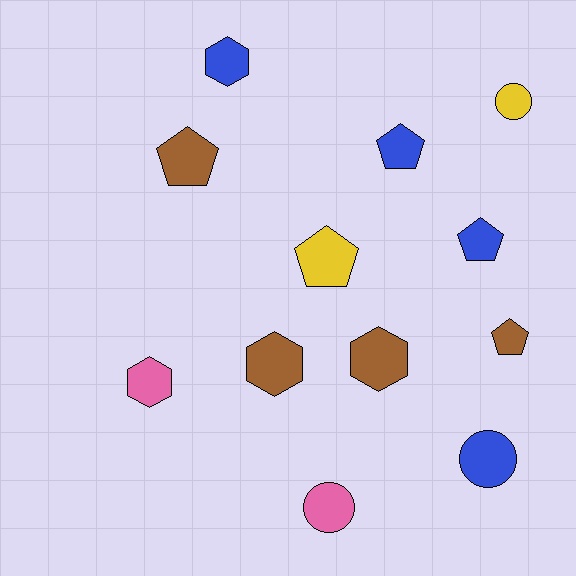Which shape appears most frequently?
Pentagon, with 5 objects.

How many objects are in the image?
There are 12 objects.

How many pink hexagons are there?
There is 1 pink hexagon.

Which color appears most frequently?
Blue, with 4 objects.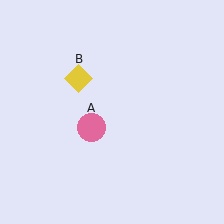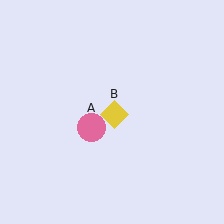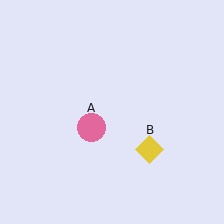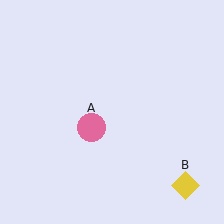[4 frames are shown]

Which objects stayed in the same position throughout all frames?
Pink circle (object A) remained stationary.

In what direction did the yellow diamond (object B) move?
The yellow diamond (object B) moved down and to the right.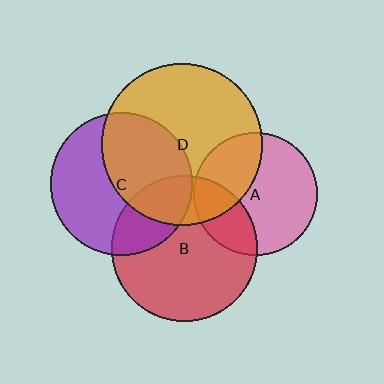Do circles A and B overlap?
Yes.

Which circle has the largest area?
Circle D (orange).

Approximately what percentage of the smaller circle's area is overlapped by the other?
Approximately 25%.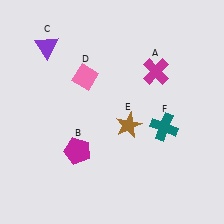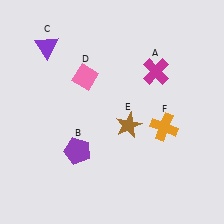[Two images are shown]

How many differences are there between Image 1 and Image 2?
There are 2 differences between the two images.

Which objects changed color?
B changed from magenta to purple. F changed from teal to orange.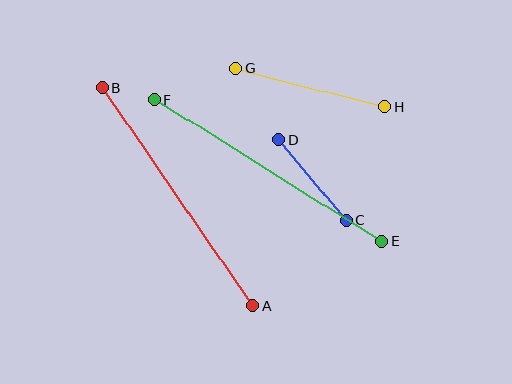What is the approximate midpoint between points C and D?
The midpoint is at approximately (312, 180) pixels.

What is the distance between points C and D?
The distance is approximately 106 pixels.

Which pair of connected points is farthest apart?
Points E and F are farthest apart.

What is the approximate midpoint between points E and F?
The midpoint is at approximately (268, 170) pixels.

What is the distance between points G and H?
The distance is approximately 154 pixels.